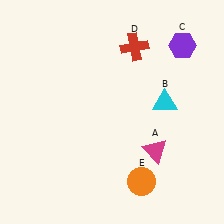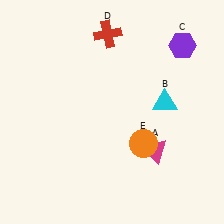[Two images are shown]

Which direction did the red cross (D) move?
The red cross (D) moved left.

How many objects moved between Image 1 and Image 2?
2 objects moved between the two images.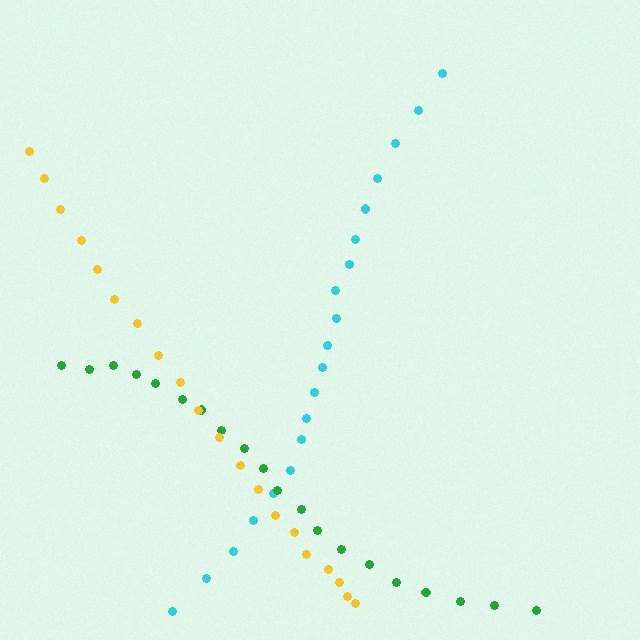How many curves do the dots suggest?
There are 3 distinct paths.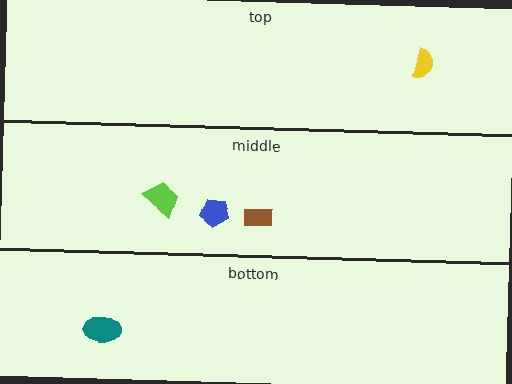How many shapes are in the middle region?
3.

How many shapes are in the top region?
1.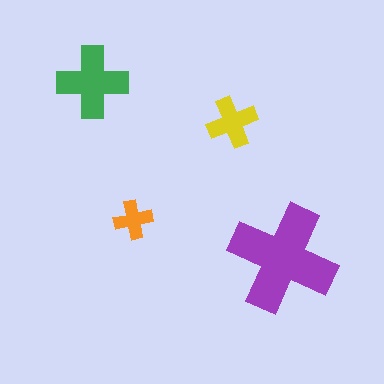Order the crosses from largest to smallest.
the purple one, the green one, the yellow one, the orange one.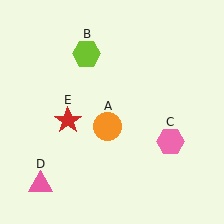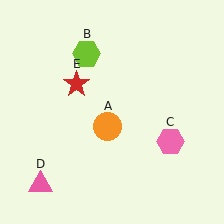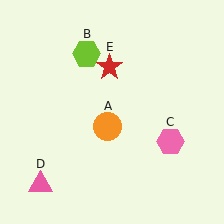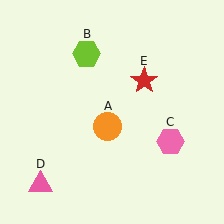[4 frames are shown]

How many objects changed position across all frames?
1 object changed position: red star (object E).